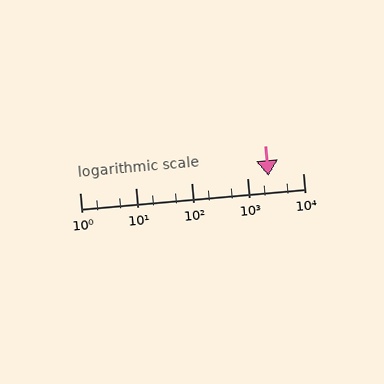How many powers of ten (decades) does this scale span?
The scale spans 4 decades, from 1 to 10000.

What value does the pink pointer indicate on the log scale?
The pointer indicates approximately 2400.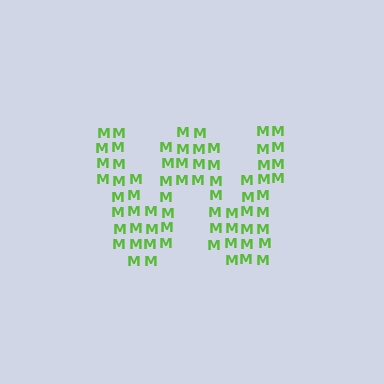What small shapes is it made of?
It is made of small letter M's.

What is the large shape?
The large shape is the letter W.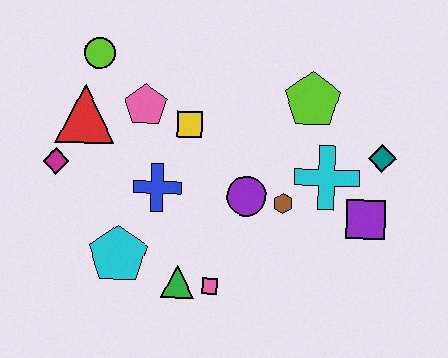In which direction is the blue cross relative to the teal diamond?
The blue cross is to the left of the teal diamond.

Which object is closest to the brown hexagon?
The purple circle is closest to the brown hexagon.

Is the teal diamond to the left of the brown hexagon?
No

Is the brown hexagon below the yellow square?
Yes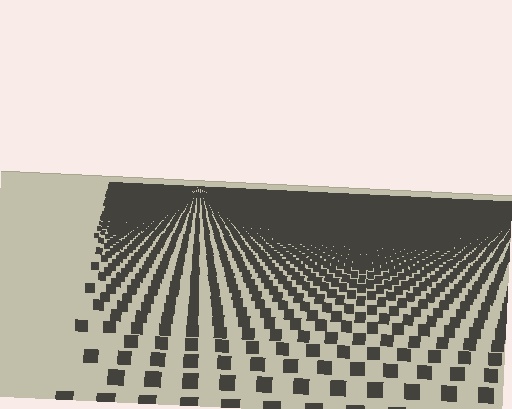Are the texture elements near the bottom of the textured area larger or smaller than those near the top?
Larger. Near the bottom, elements are closer to the viewer and appear at a bigger on-screen size.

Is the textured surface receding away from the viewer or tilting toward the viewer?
The surface is receding away from the viewer. Texture elements get smaller and denser toward the top.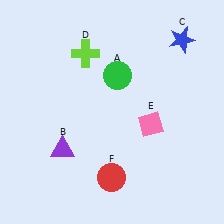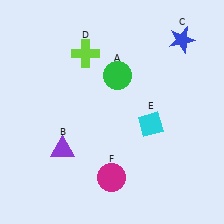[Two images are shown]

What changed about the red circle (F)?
In Image 1, F is red. In Image 2, it changed to magenta.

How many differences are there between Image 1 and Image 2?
There are 2 differences between the two images.